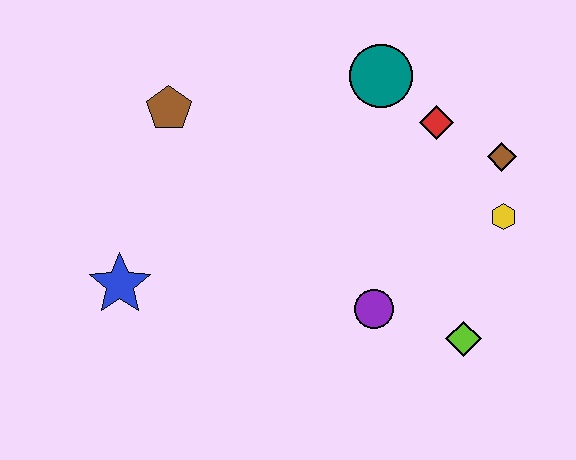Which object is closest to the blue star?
The brown pentagon is closest to the blue star.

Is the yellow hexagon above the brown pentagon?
No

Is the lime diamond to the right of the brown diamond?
No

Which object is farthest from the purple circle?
The brown pentagon is farthest from the purple circle.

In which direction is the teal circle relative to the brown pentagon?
The teal circle is to the right of the brown pentagon.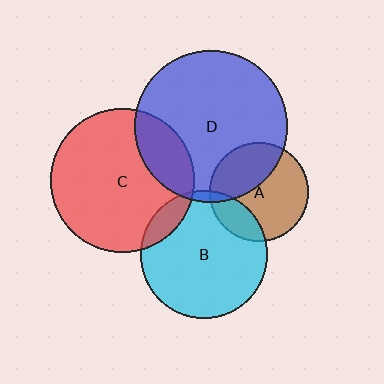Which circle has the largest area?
Circle D (blue).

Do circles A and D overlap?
Yes.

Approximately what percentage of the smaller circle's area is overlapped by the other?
Approximately 35%.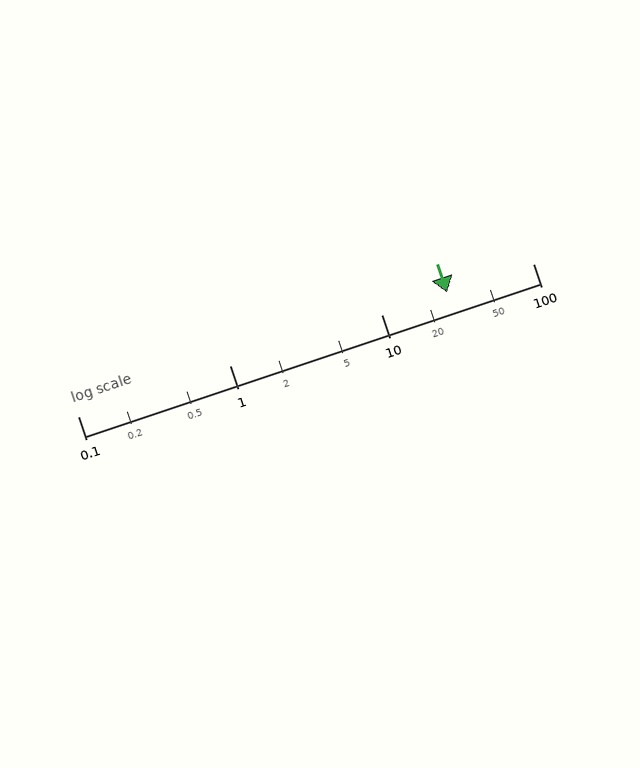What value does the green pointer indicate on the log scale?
The pointer indicates approximately 27.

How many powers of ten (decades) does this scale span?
The scale spans 3 decades, from 0.1 to 100.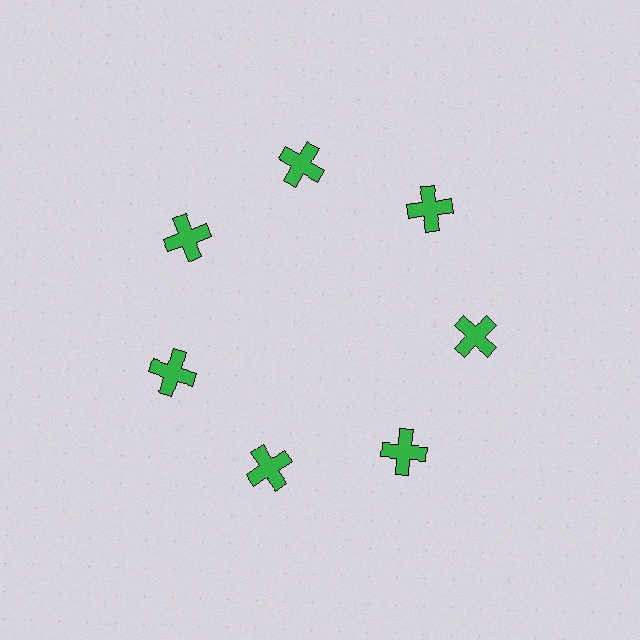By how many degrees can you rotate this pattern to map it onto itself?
The pattern maps onto itself every 51 degrees of rotation.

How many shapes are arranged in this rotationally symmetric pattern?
There are 7 shapes, arranged in 7 groups of 1.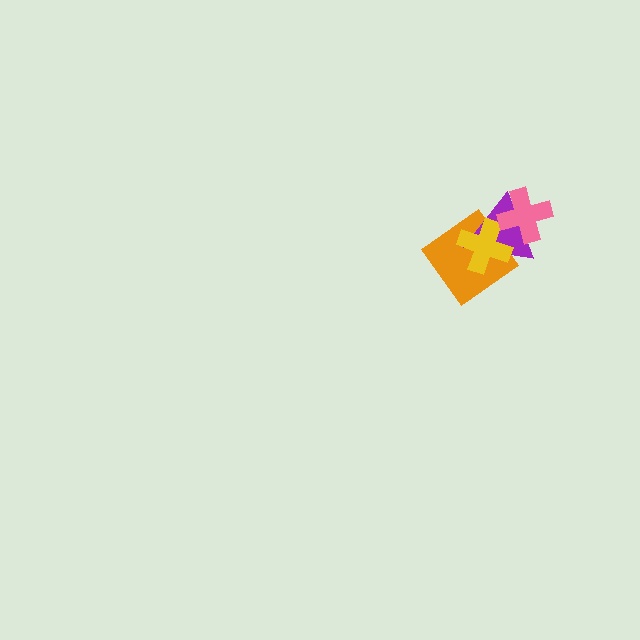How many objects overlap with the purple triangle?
3 objects overlap with the purple triangle.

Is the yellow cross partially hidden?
No, no other shape covers it.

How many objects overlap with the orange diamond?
2 objects overlap with the orange diamond.